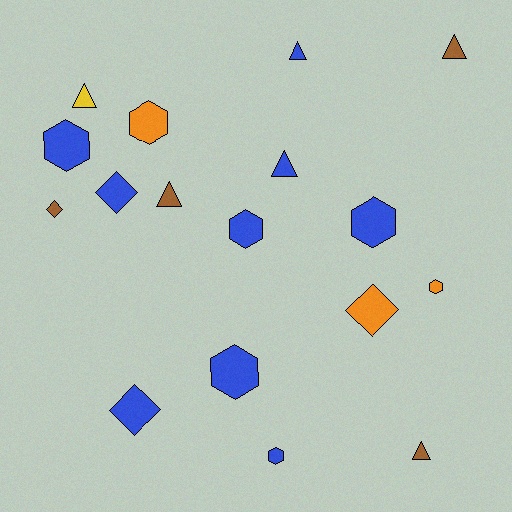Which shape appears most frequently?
Hexagon, with 7 objects.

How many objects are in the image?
There are 17 objects.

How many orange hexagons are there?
There are 2 orange hexagons.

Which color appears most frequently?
Blue, with 9 objects.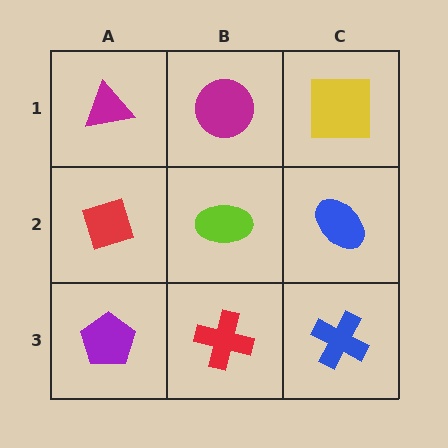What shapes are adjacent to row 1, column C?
A blue ellipse (row 2, column C), a magenta circle (row 1, column B).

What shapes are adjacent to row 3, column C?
A blue ellipse (row 2, column C), a red cross (row 3, column B).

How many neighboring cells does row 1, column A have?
2.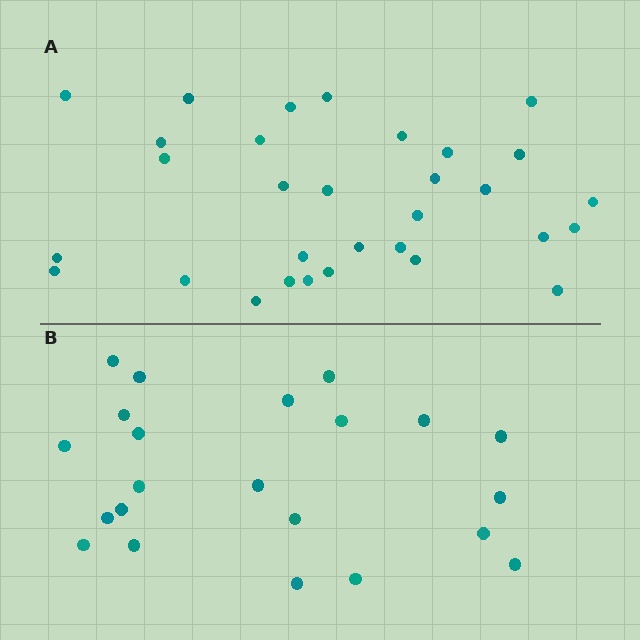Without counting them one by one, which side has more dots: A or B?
Region A (the top region) has more dots.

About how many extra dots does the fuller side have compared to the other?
Region A has roughly 8 or so more dots than region B.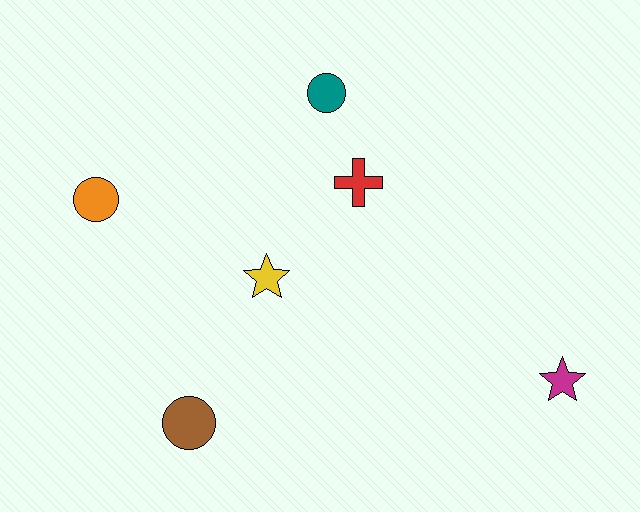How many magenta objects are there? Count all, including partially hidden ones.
There is 1 magenta object.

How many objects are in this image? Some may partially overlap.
There are 6 objects.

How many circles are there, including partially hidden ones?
There are 3 circles.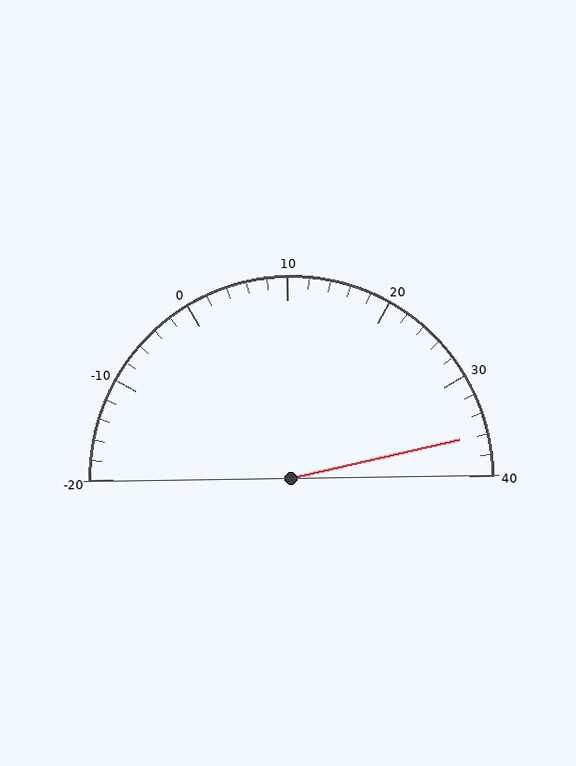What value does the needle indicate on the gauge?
The needle indicates approximately 36.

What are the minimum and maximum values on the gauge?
The gauge ranges from -20 to 40.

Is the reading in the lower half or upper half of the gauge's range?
The reading is in the upper half of the range (-20 to 40).